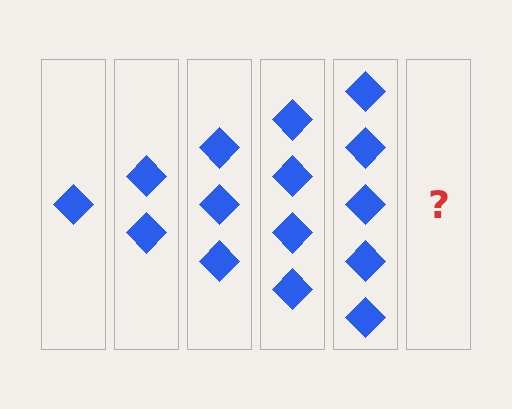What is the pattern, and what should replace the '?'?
The pattern is that each step adds one more diamond. The '?' should be 6 diamonds.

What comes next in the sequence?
The next element should be 6 diamonds.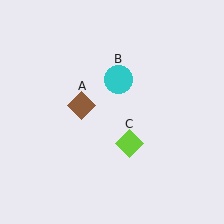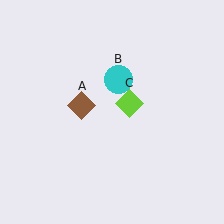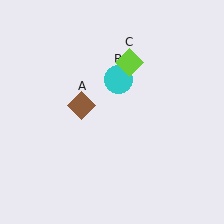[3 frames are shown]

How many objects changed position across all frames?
1 object changed position: lime diamond (object C).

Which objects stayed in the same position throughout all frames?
Brown diamond (object A) and cyan circle (object B) remained stationary.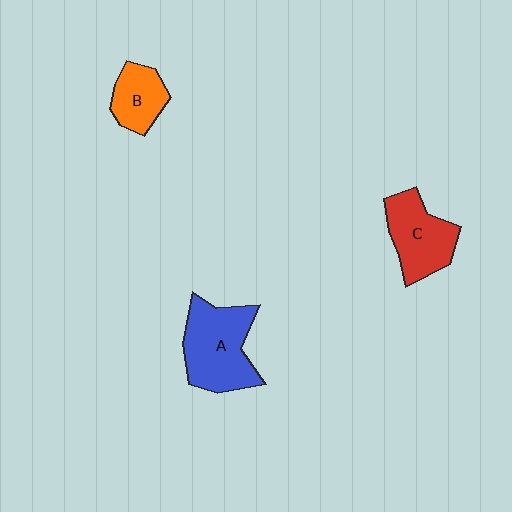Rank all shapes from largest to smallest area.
From largest to smallest: A (blue), C (red), B (orange).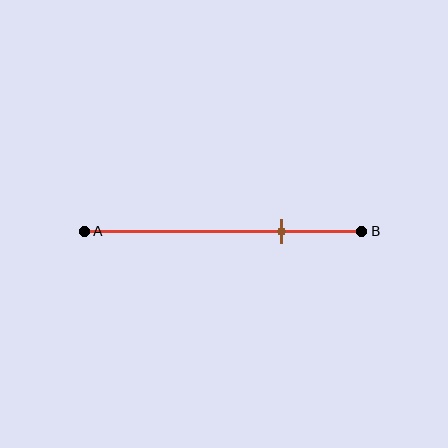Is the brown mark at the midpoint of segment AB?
No, the mark is at about 70% from A, not at the 50% midpoint.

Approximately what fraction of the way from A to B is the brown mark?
The brown mark is approximately 70% of the way from A to B.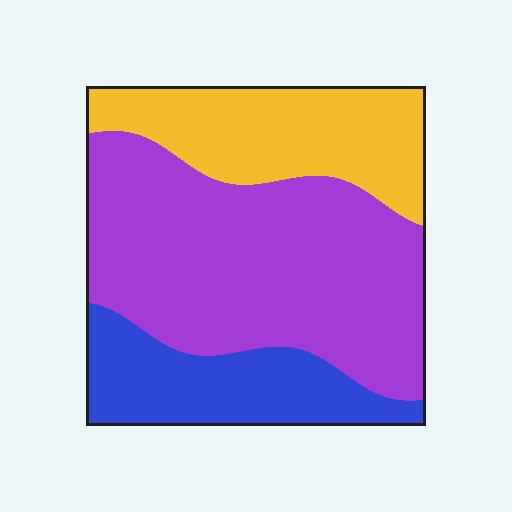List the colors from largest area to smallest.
From largest to smallest: purple, yellow, blue.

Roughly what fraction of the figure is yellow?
Yellow covers around 25% of the figure.